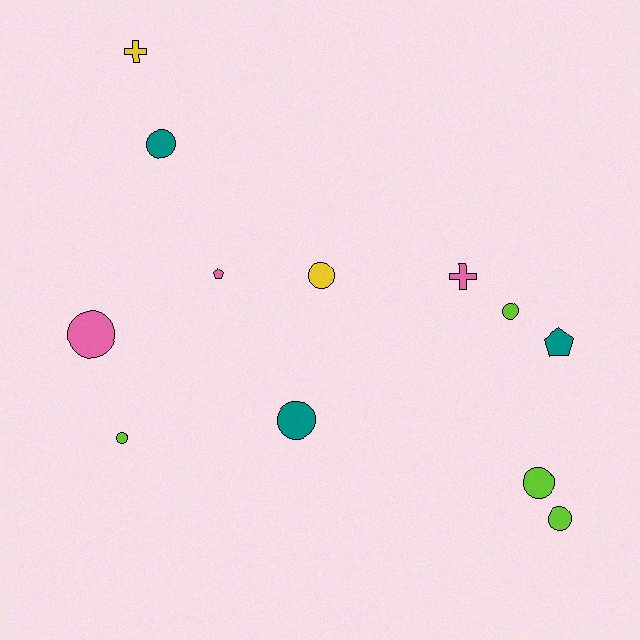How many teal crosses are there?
There are no teal crosses.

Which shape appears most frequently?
Circle, with 8 objects.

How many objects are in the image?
There are 12 objects.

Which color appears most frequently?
Lime, with 4 objects.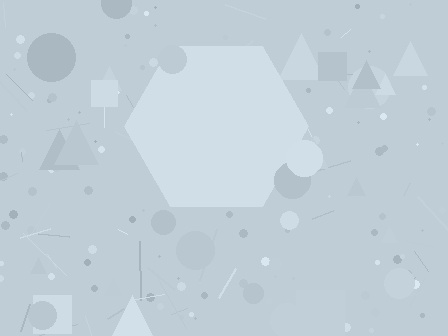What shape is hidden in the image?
A hexagon is hidden in the image.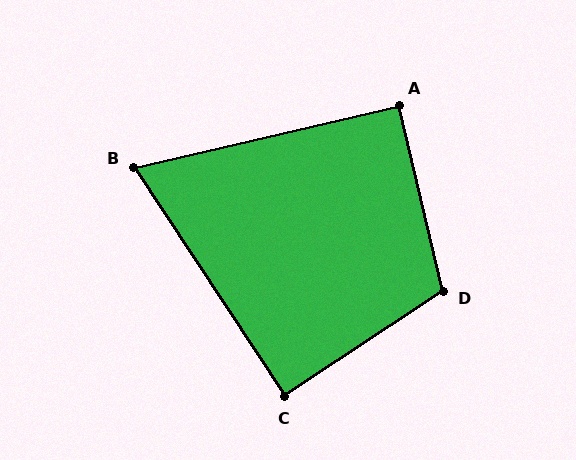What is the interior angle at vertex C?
Approximately 90 degrees (approximately right).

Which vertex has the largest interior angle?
D, at approximately 110 degrees.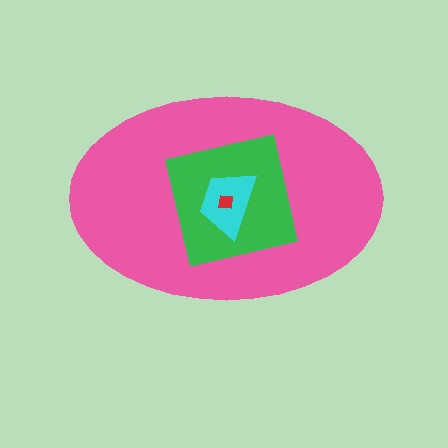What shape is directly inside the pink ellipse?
The green square.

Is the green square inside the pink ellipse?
Yes.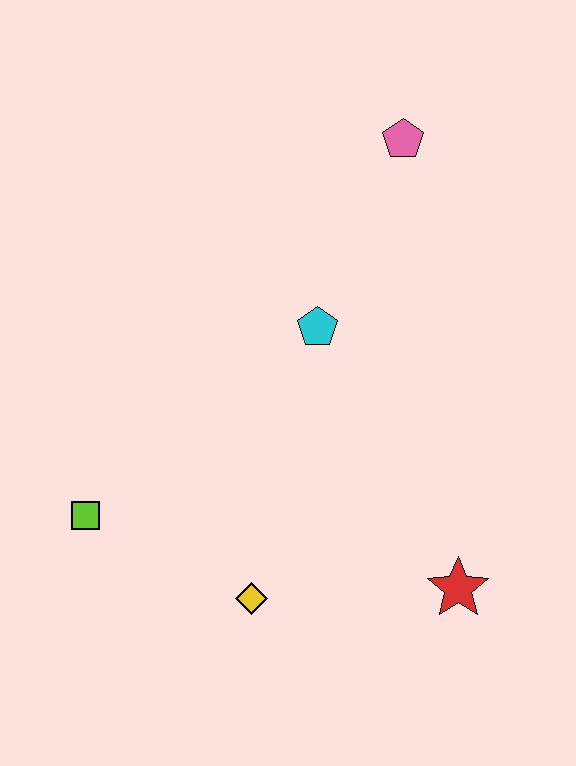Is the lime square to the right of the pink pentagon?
No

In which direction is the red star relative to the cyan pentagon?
The red star is below the cyan pentagon.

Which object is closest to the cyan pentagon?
The pink pentagon is closest to the cyan pentagon.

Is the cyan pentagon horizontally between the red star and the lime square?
Yes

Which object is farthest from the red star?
The pink pentagon is farthest from the red star.